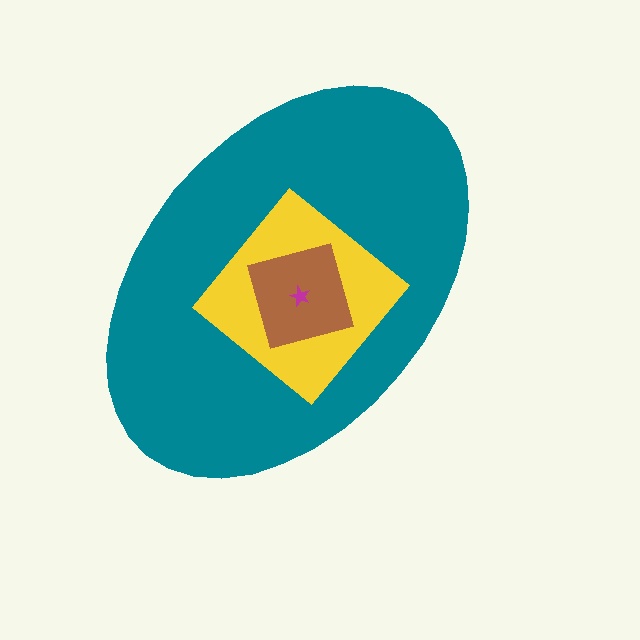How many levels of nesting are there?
4.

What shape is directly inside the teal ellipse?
The yellow diamond.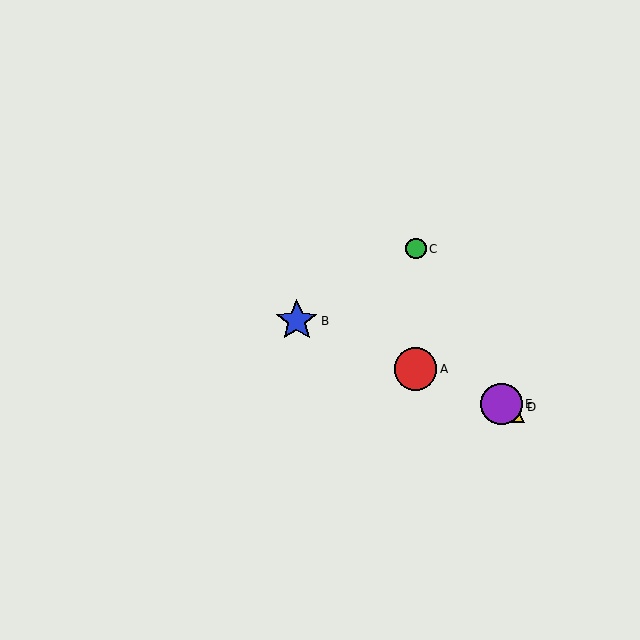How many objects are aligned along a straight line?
4 objects (A, B, D, E) are aligned along a straight line.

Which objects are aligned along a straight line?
Objects A, B, D, E are aligned along a straight line.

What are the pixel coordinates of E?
Object E is at (501, 404).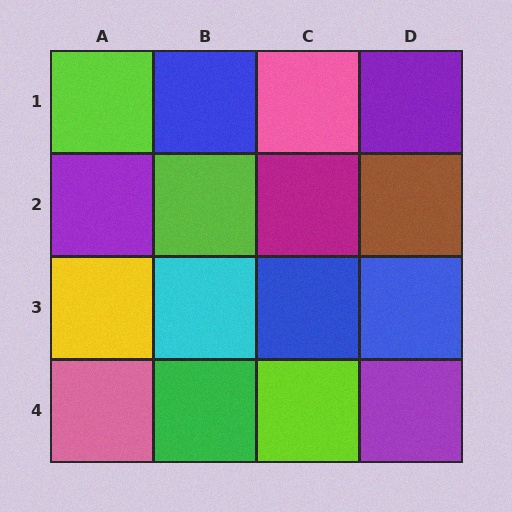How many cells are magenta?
1 cell is magenta.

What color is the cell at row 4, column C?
Lime.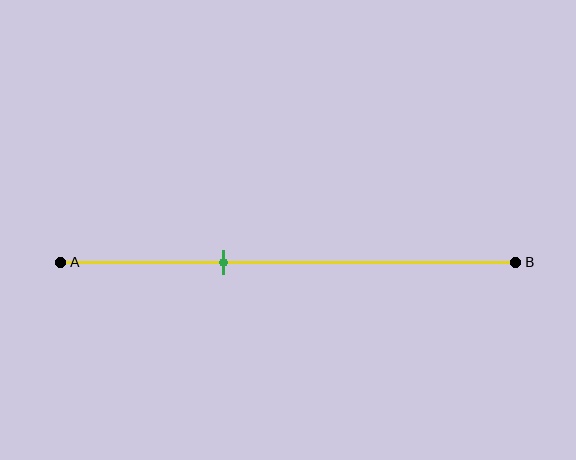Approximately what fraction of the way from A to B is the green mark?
The green mark is approximately 35% of the way from A to B.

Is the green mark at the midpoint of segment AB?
No, the mark is at about 35% from A, not at the 50% midpoint.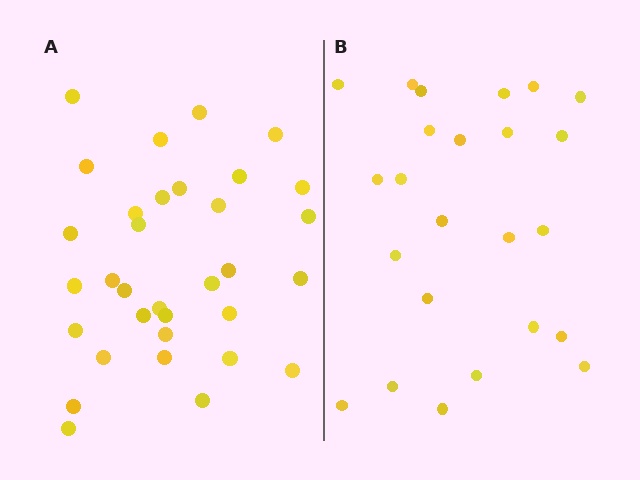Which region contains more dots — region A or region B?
Region A (the left region) has more dots.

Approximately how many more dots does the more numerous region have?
Region A has roughly 8 or so more dots than region B.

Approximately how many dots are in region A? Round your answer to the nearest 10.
About 30 dots. (The exact count is 33, which rounds to 30.)